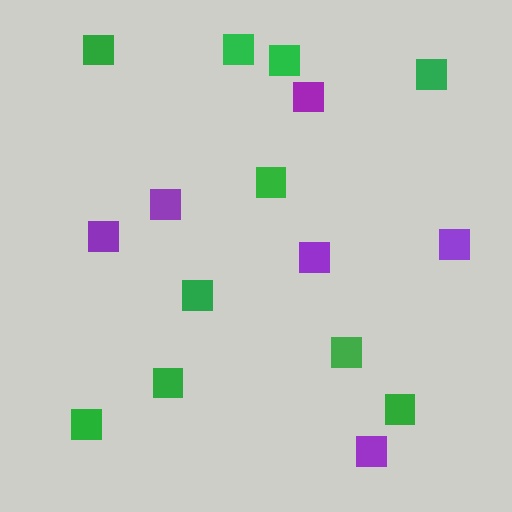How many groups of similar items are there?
There are 2 groups: one group of purple squares (6) and one group of green squares (10).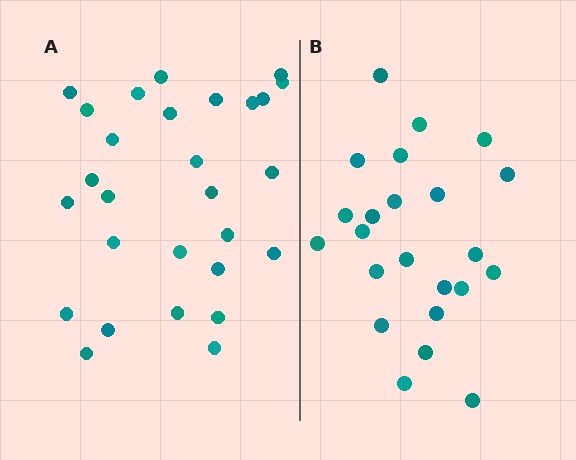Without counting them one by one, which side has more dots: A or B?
Region A (the left region) has more dots.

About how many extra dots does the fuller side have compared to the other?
Region A has about 5 more dots than region B.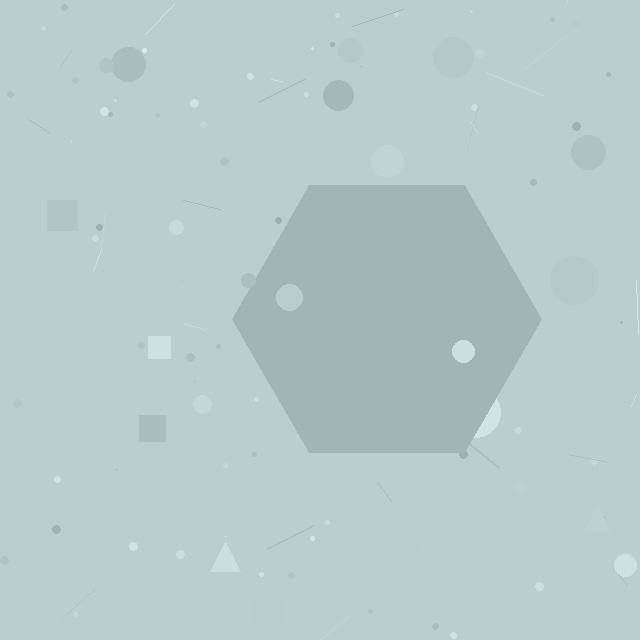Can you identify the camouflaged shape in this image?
The camouflaged shape is a hexagon.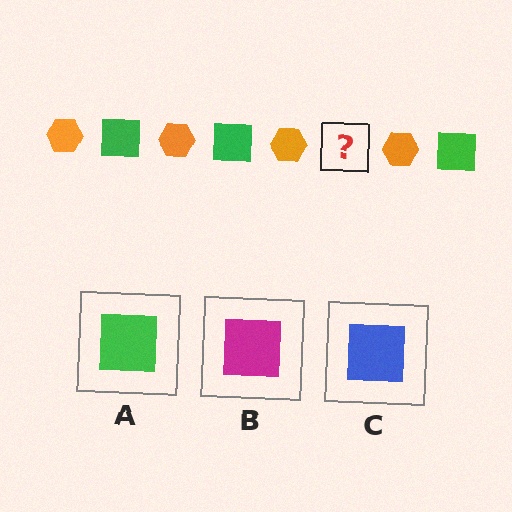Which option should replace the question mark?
Option A.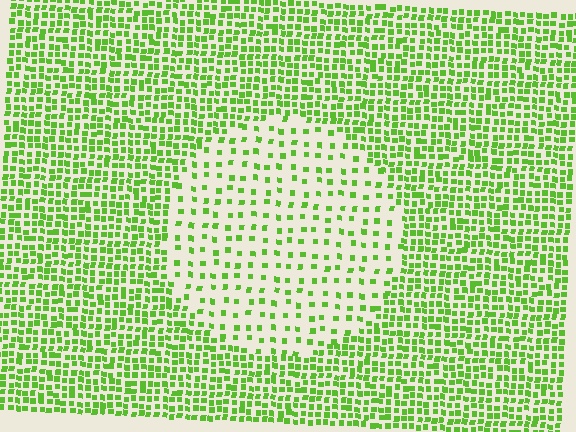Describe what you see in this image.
The image contains small lime elements arranged at two different densities. A circle-shaped region is visible where the elements are less densely packed than the surrounding area.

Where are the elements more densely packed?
The elements are more densely packed outside the circle boundary.